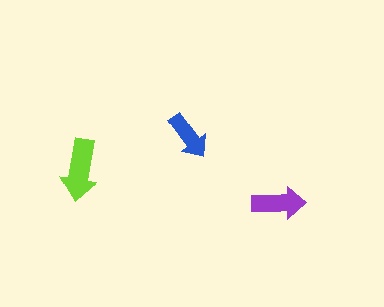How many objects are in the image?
There are 3 objects in the image.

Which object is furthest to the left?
The lime arrow is leftmost.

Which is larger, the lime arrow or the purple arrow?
The lime one.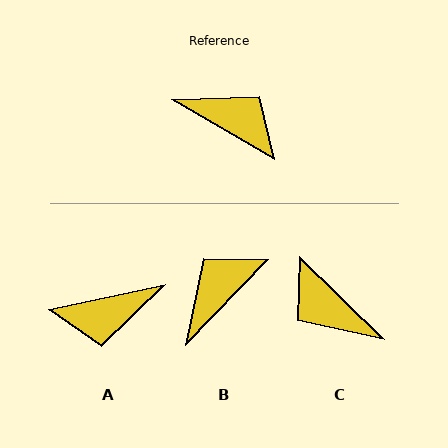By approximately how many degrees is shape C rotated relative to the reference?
Approximately 166 degrees counter-clockwise.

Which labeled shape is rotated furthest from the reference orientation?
C, about 166 degrees away.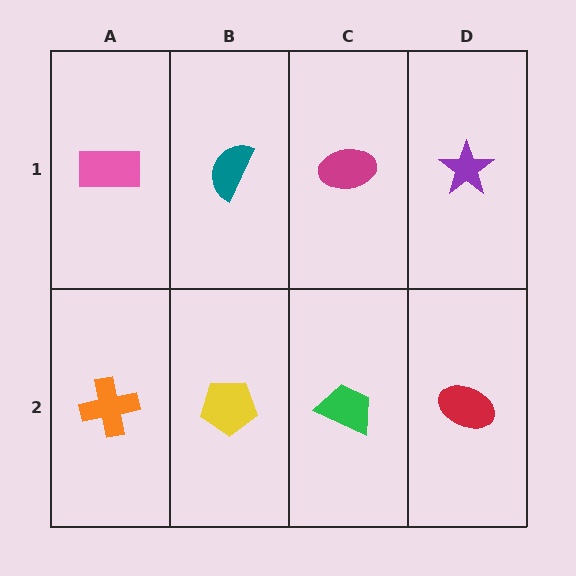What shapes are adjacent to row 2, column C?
A magenta ellipse (row 1, column C), a yellow pentagon (row 2, column B), a red ellipse (row 2, column D).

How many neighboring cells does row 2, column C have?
3.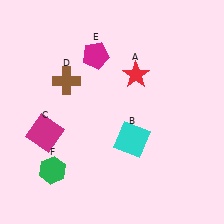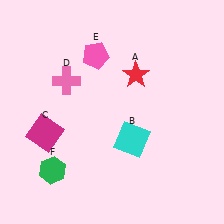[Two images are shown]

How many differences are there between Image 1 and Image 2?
There are 2 differences between the two images.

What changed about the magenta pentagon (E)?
In Image 1, E is magenta. In Image 2, it changed to pink.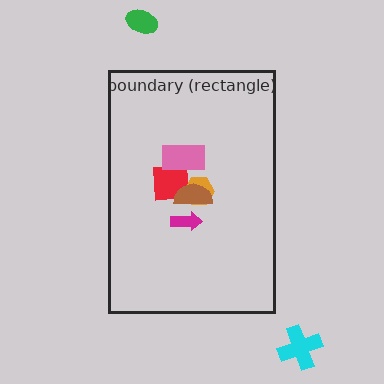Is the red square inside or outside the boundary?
Inside.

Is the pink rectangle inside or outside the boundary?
Inside.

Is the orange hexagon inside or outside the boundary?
Inside.